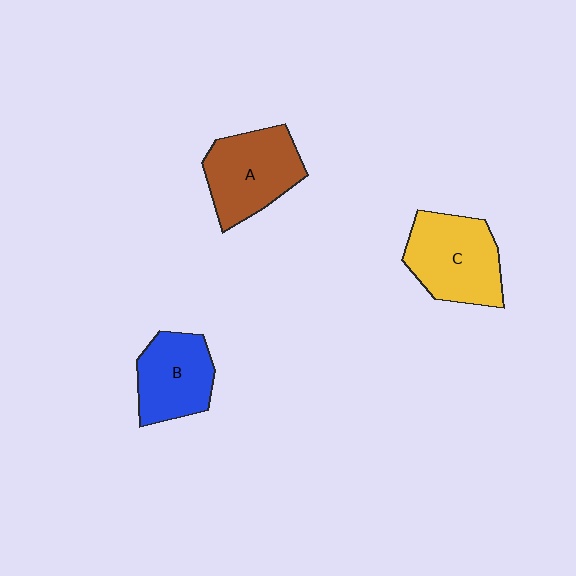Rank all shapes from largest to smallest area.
From largest to smallest: C (yellow), A (brown), B (blue).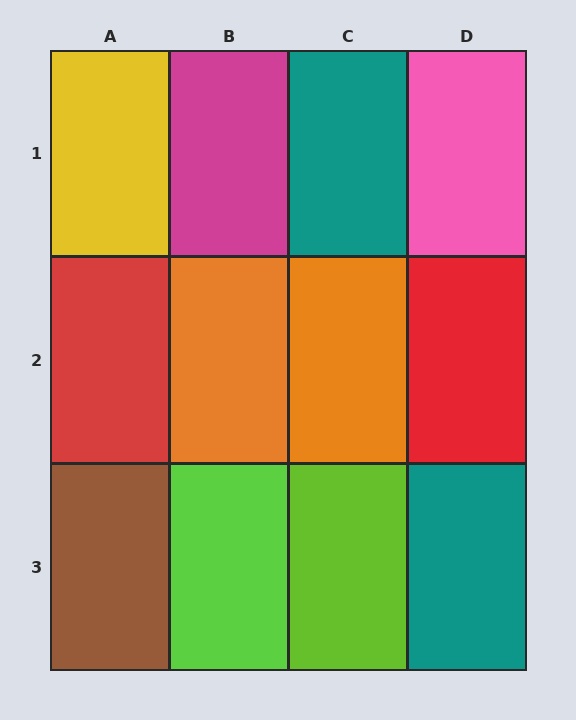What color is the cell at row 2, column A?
Red.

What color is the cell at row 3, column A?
Brown.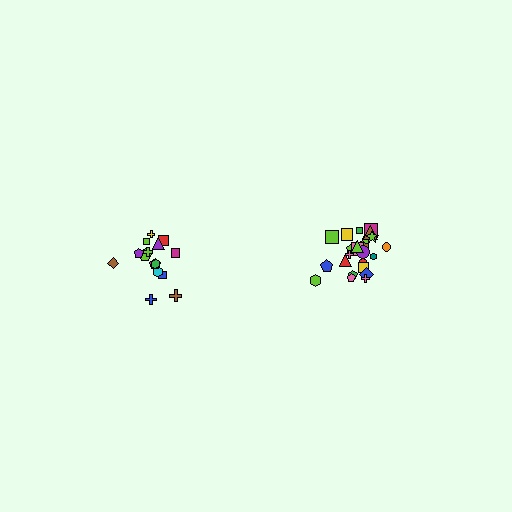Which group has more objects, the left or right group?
The right group.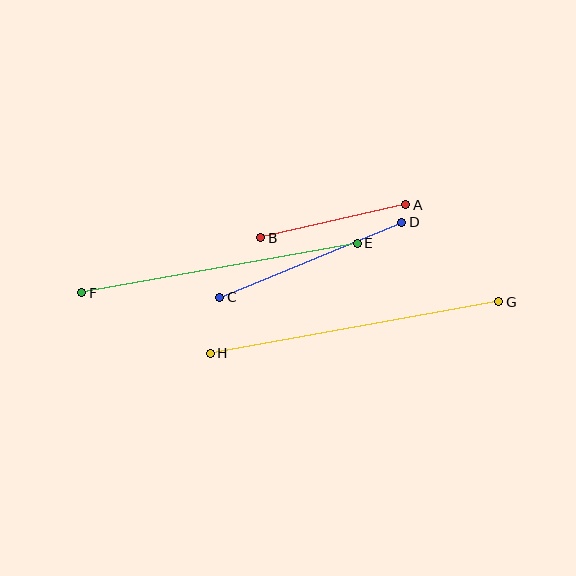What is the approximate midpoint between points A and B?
The midpoint is at approximately (333, 221) pixels.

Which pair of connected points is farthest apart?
Points G and H are farthest apart.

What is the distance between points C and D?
The distance is approximately 197 pixels.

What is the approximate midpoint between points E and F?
The midpoint is at approximately (219, 268) pixels.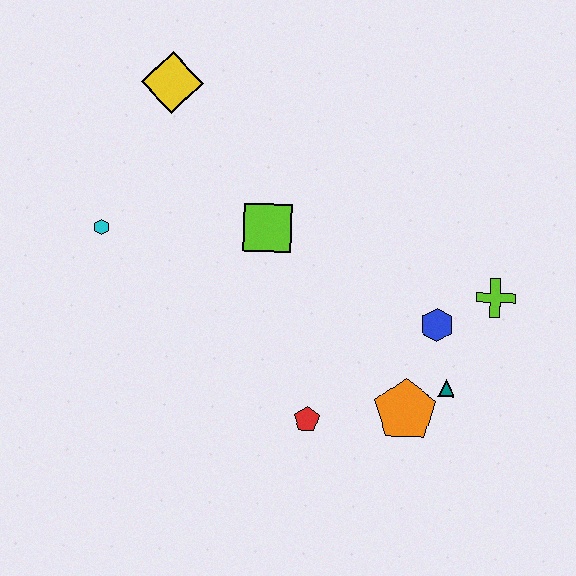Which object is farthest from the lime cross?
The cyan hexagon is farthest from the lime cross.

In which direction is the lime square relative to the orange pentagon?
The lime square is above the orange pentagon.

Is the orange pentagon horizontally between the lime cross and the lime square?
Yes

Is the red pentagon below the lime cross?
Yes